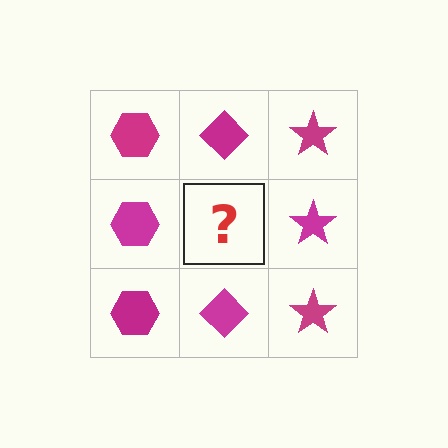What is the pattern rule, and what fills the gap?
The rule is that each column has a consistent shape. The gap should be filled with a magenta diamond.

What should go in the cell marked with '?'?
The missing cell should contain a magenta diamond.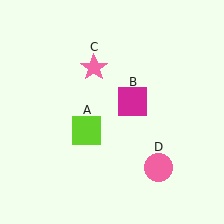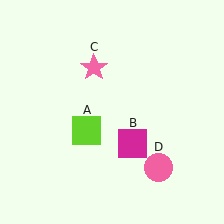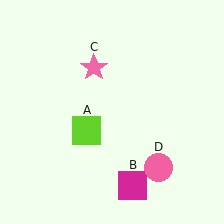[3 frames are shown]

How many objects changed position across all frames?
1 object changed position: magenta square (object B).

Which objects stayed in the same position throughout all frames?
Lime square (object A) and pink star (object C) and pink circle (object D) remained stationary.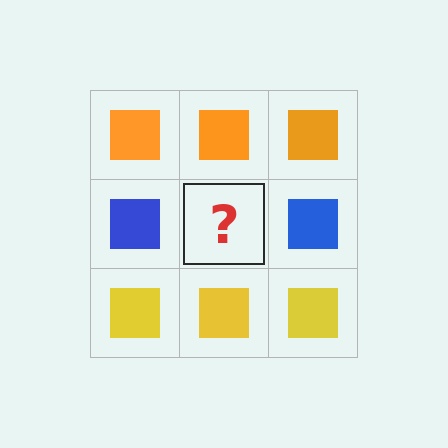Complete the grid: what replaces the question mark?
The question mark should be replaced with a blue square.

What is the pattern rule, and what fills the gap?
The rule is that each row has a consistent color. The gap should be filled with a blue square.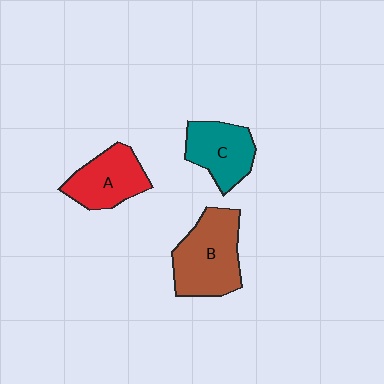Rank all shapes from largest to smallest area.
From largest to smallest: B (brown), A (red), C (teal).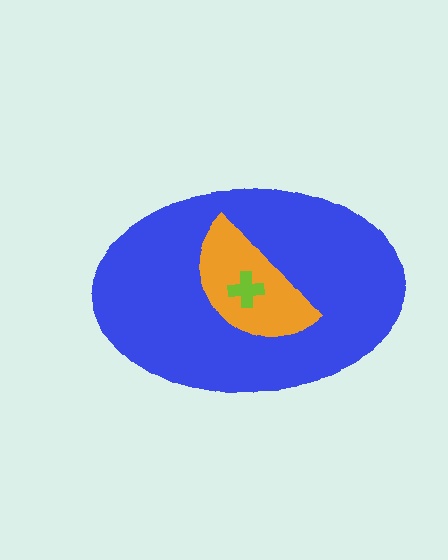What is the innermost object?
The lime cross.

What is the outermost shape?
The blue ellipse.